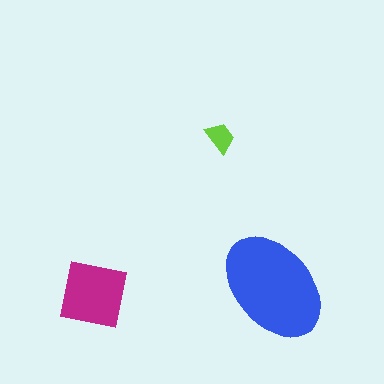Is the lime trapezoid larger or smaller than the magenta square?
Smaller.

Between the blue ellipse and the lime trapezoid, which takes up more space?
The blue ellipse.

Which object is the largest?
The blue ellipse.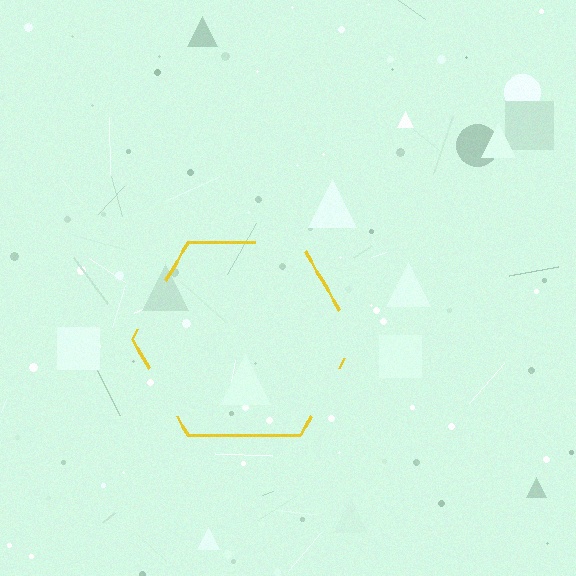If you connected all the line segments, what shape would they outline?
They would outline a hexagon.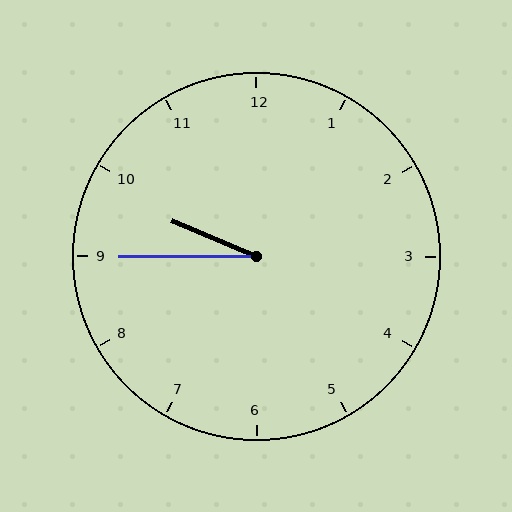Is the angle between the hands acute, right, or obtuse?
It is acute.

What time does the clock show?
9:45.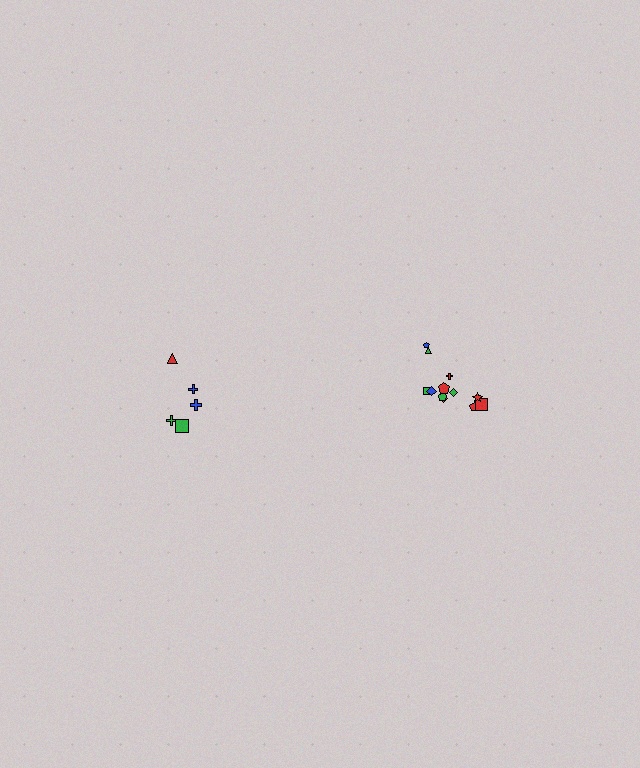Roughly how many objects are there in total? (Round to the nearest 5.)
Roughly 15 objects in total.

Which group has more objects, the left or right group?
The right group.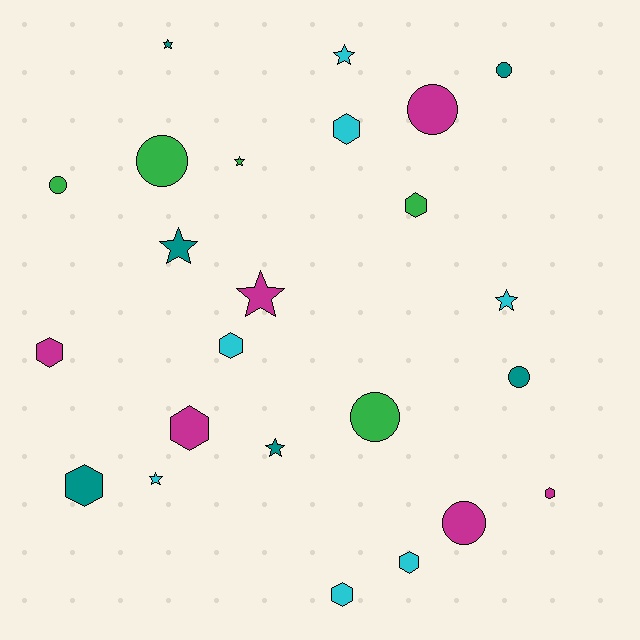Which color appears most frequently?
Cyan, with 7 objects.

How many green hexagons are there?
There is 1 green hexagon.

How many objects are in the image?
There are 24 objects.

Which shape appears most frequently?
Hexagon, with 9 objects.